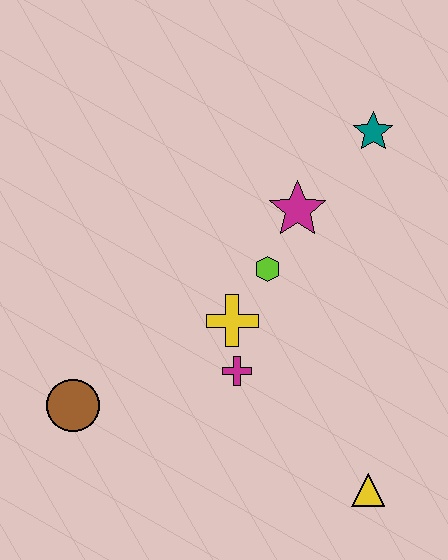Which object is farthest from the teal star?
The brown circle is farthest from the teal star.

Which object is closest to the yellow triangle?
The magenta cross is closest to the yellow triangle.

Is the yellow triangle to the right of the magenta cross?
Yes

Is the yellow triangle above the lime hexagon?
No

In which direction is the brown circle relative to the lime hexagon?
The brown circle is to the left of the lime hexagon.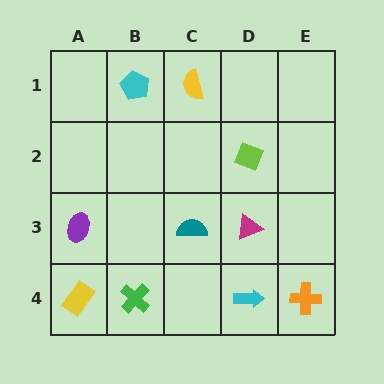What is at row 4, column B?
A green cross.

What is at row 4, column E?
An orange cross.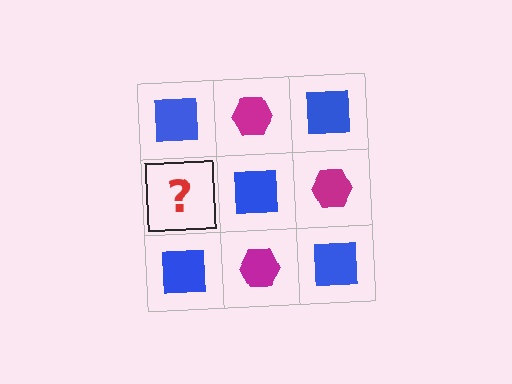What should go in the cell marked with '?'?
The missing cell should contain a magenta hexagon.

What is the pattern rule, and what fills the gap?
The rule is that it alternates blue square and magenta hexagon in a checkerboard pattern. The gap should be filled with a magenta hexagon.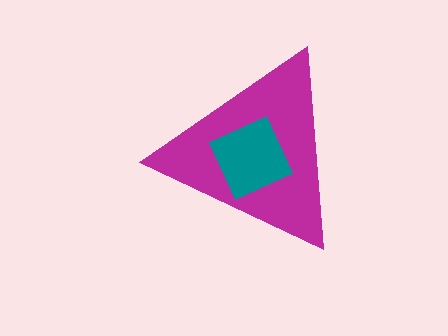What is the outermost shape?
The magenta triangle.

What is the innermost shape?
The teal diamond.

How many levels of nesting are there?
2.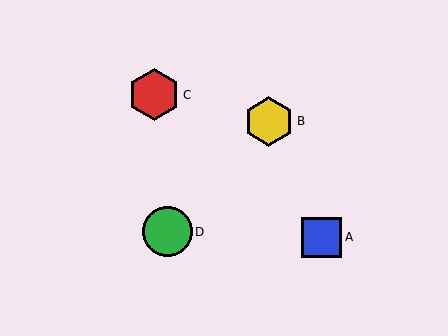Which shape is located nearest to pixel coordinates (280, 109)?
The yellow hexagon (labeled B) at (269, 121) is nearest to that location.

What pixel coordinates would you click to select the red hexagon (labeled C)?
Click at (154, 95) to select the red hexagon C.